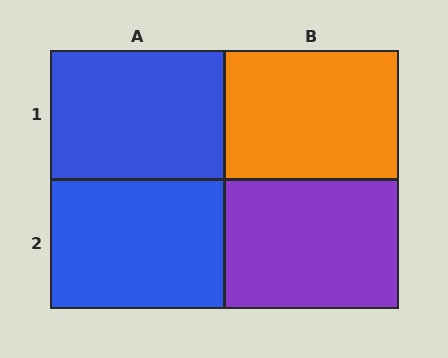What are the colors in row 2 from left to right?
Blue, purple.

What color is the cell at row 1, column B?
Orange.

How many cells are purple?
1 cell is purple.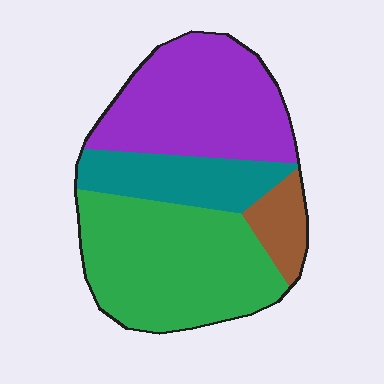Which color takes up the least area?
Brown, at roughly 10%.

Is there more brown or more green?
Green.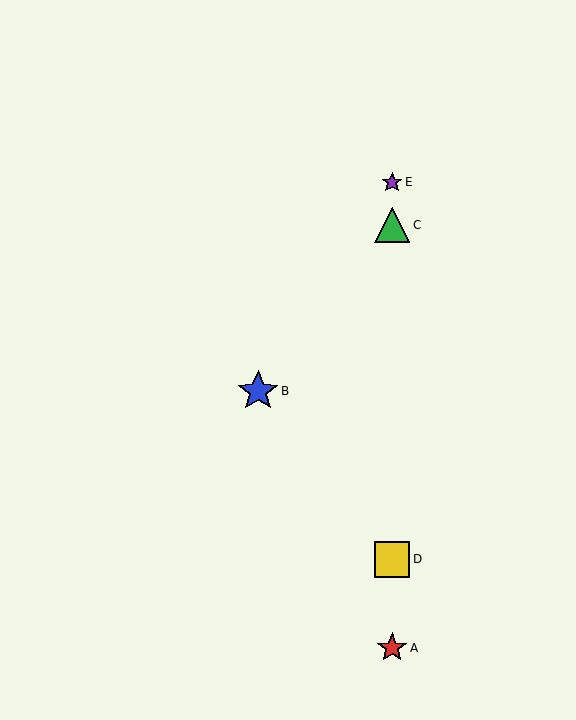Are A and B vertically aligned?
No, A is at x≈392 and B is at x≈258.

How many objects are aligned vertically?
4 objects (A, C, D, E) are aligned vertically.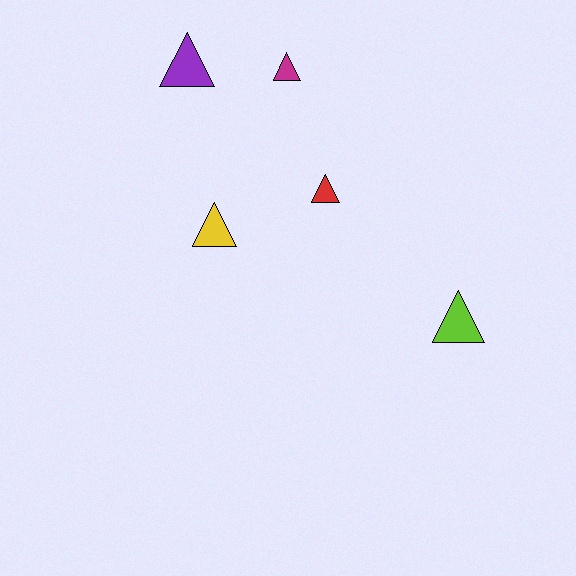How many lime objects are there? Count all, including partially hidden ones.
There is 1 lime object.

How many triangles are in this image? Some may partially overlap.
There are 5 triangles.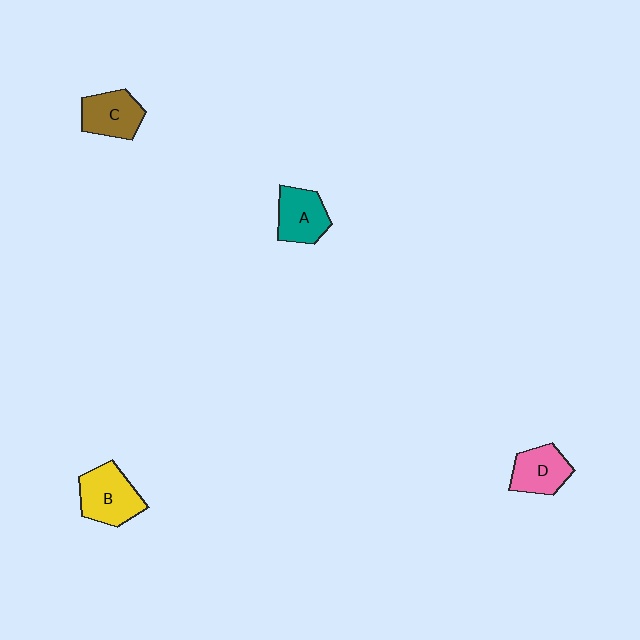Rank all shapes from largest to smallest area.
From largest to smallest: B (yellow), C (brown), A (teal), D (pink).